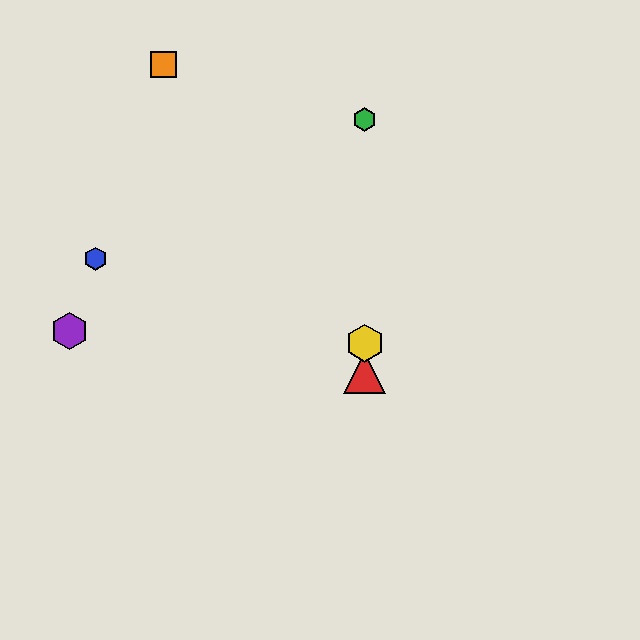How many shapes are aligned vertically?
3 shapes (the red triangle, the green hexagon, the yellow hexagon) are aligned vertically.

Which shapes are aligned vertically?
The red triangle, the green hexagon, the yellow hexagon are aligned vertically.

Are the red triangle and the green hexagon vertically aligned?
Yes, both are at x≈365.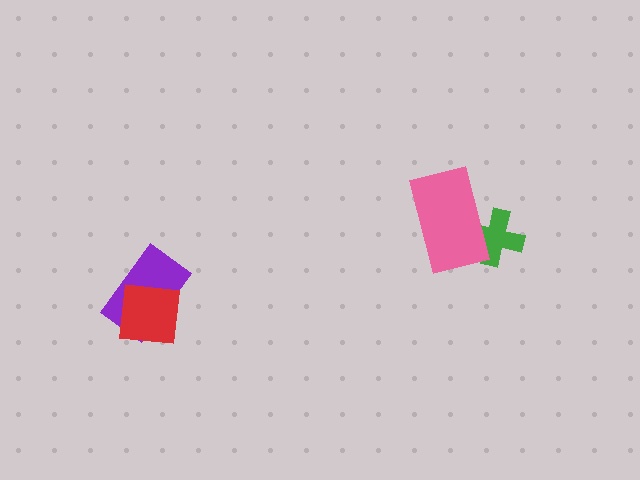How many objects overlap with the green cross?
1 object overlaps with the green cross.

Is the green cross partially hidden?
Yes, it is partially covered by another shape.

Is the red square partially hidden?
No, no other shape covers it.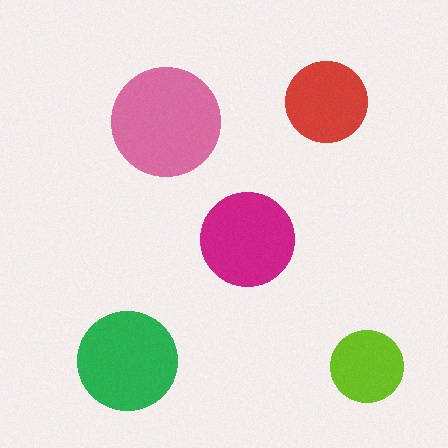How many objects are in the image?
There are 5 objects in the image.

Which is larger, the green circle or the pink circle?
The pink one.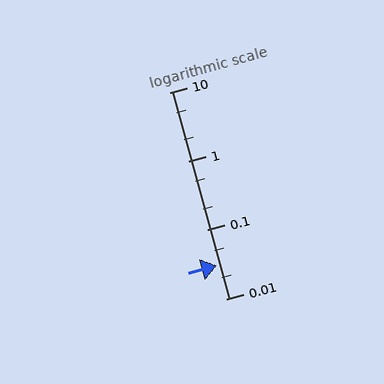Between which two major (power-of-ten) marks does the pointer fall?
The pointer is between 0.01 and 0.1.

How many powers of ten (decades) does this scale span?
The scale spans 3 decades, from 0.01 to 10.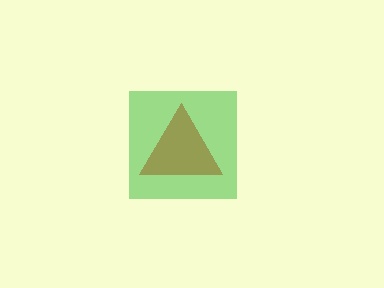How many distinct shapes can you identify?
There are 2 distinct shapes: a red triangle, a green square.